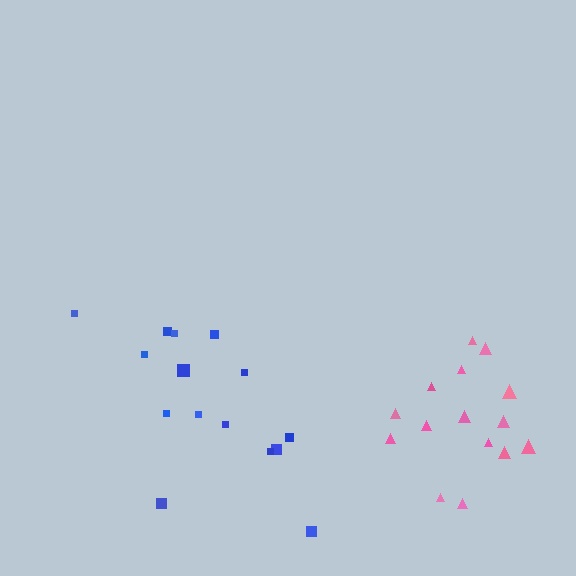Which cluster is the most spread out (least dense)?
Blue.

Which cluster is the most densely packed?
Pink.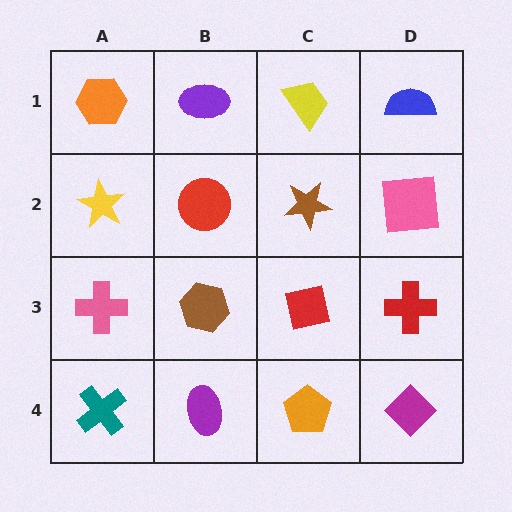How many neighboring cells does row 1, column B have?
3.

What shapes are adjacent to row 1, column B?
A red circle (row 2, column B), an orange hexagon (row 1, column A), a yellow trapezoid (row 1, column C).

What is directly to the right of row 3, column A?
A brown hexagon.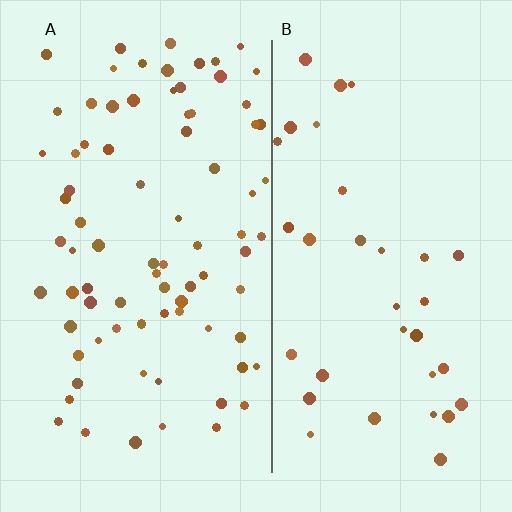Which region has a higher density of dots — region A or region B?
A (the left).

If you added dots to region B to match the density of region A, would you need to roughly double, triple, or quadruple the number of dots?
Approximately double.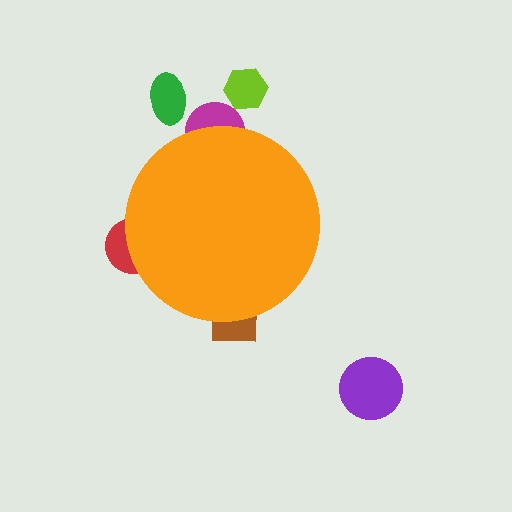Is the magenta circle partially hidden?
Yes, the magenta circle is partially hidden behind the orange circle.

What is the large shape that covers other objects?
An orange circle.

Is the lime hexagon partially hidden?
No, the lime hexagon is fully visible.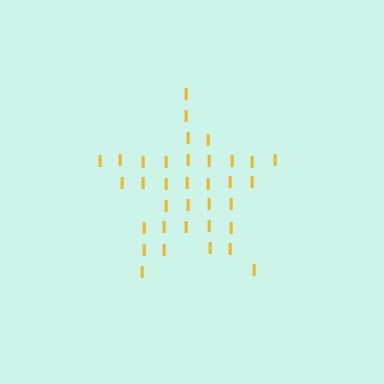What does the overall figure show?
The overall figure shows a star.